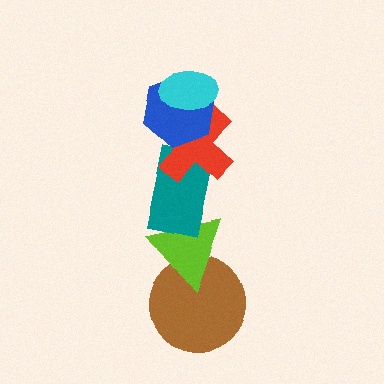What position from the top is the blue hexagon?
The blue hexagon is 2nd from the top.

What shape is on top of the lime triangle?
The teal rectangle is on top of the lime triangle.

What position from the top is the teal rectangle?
The teal rectangle is 4th from the top.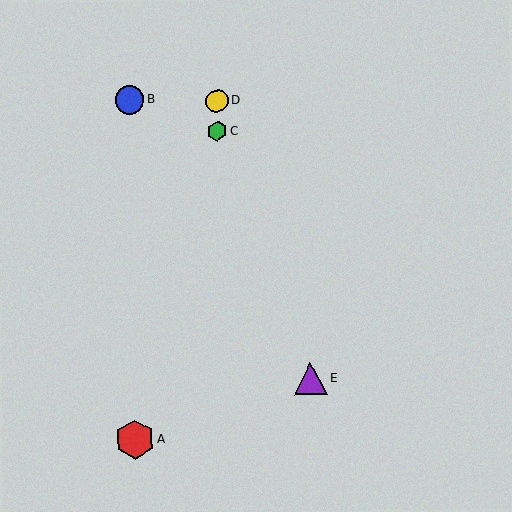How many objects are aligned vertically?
2 objects (C, D) are aligned vertically.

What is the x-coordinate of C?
Object C is at x≈217.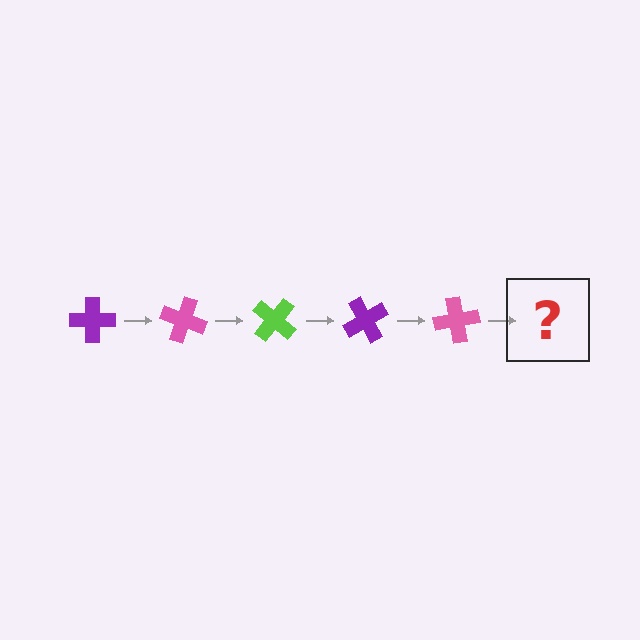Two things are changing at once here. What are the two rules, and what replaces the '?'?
The two rules are that it rotates 20 degrees each step and the color cycles through purple, pink, and lime. The '?' should be a lime cross, rotated 100 degrees from the start.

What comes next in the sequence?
The next element should be a lime cross, rotated 100 degrees from the start.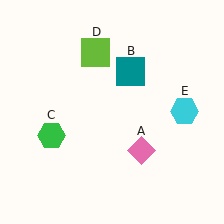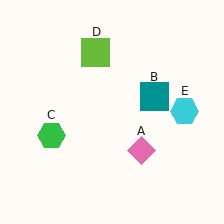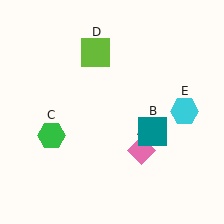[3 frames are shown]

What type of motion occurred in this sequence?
The teal square (object B) rotated clockwise around the center of the scene.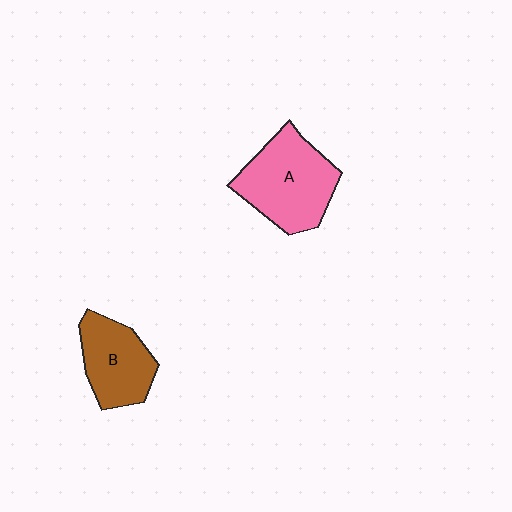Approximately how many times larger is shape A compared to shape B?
Approximately 1.4 times.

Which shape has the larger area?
Shape A (pink).